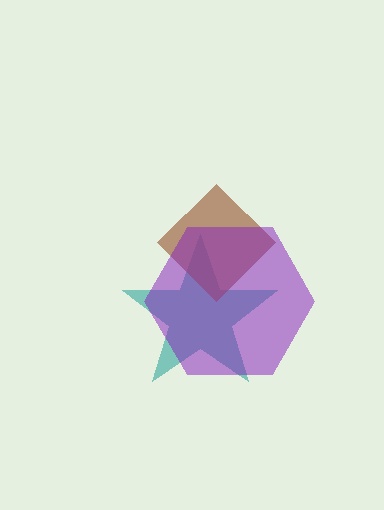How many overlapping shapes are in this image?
There are 3 overlapping shapes in the image.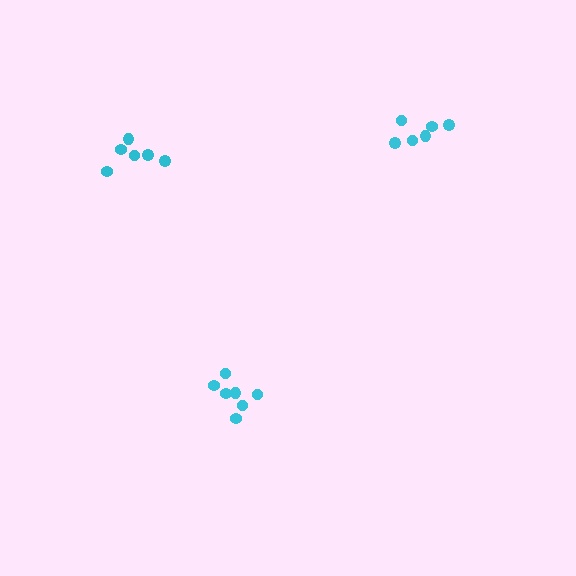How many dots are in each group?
Group 1: 6 dots, Group 2: 6 dots, Group 3: 7 dots (19 total).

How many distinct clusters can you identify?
There are 3 distinct clusters.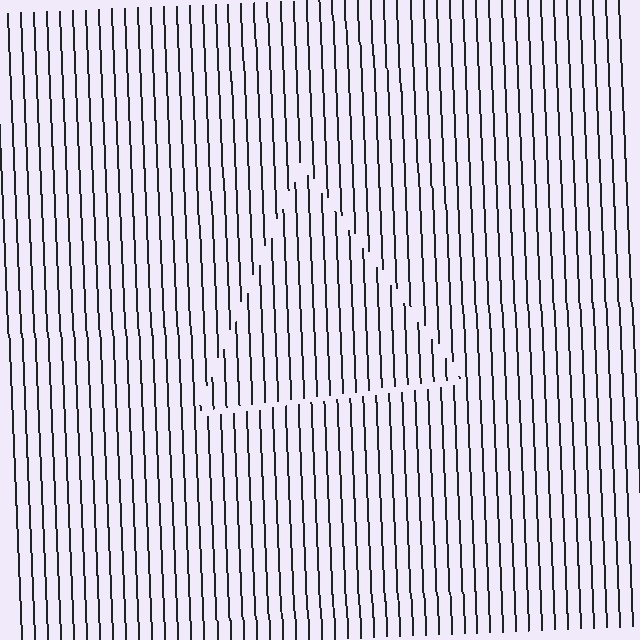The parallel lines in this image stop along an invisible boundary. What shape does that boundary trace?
An illusory triangle. The interior of the shape contains the same grating, shifted by half a period — the contour is defined by the phase discontinuity where line-ends from the inner and outer gratings abut.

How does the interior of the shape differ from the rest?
The interior of the shape contains the same grating, shifted by half a period — the contour is defined by the phase discontinuity where line-ends from the inner and outer gratings abut.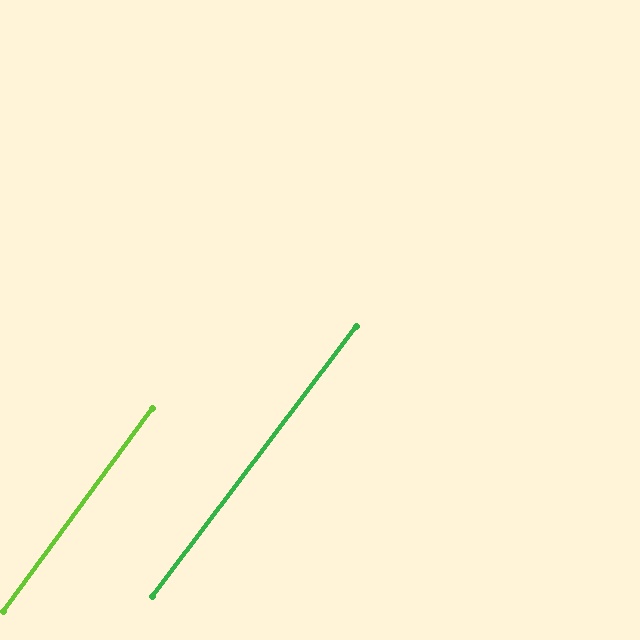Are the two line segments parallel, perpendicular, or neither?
Parallel — their directions differ by only 1.0°.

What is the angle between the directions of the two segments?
Approximately 1 degree.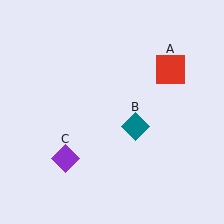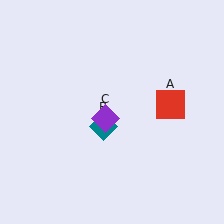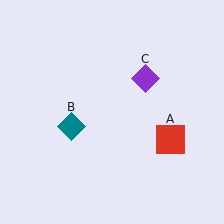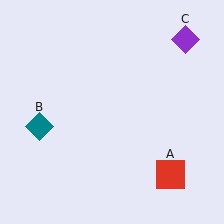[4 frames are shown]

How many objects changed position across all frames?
3 objects changed position: red square (object A), teal diamond (object B), purple diamond (object C).